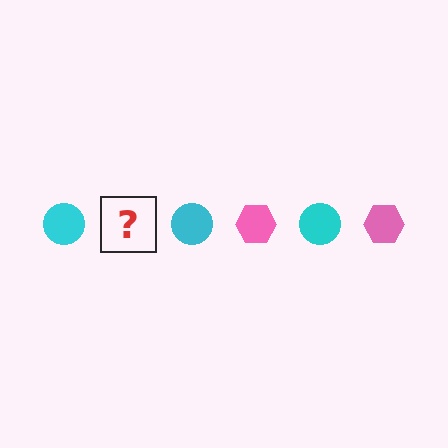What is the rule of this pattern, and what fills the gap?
The rule is that the pattern alternates between cyan circle and pink hexagon. The gap should be filled with a pink hexagon.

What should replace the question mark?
The question mark should be replaced with a pink hexagon.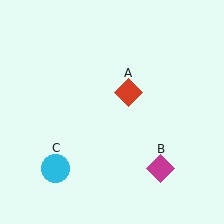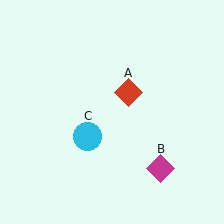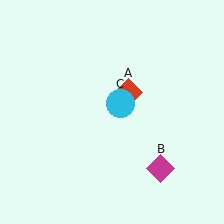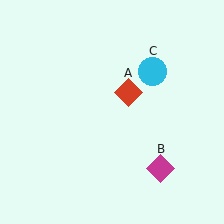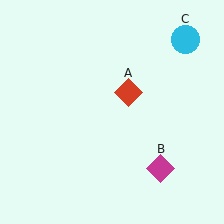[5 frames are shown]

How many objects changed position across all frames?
1 object changed position: cyan circle (object C).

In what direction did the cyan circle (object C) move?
The cyan circle (object C) moved up and to the right.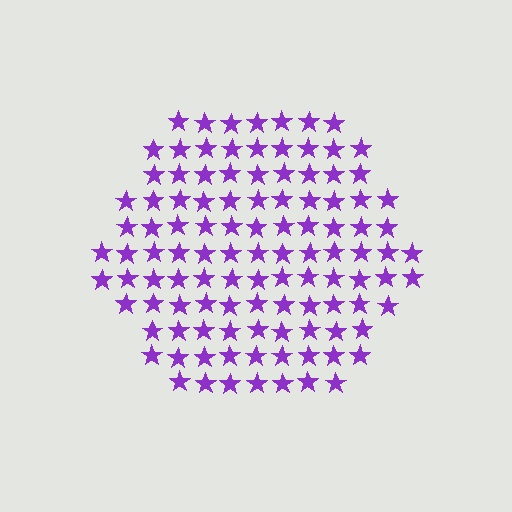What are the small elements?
The small elements are stars.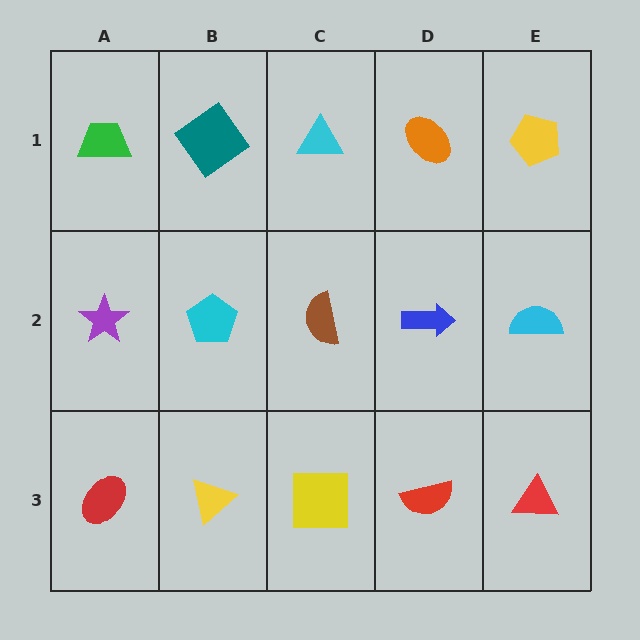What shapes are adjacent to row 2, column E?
A yellow pentagon (row 1, column E), a red triangle (row 3, column E), a blue arrow (row 2, column D).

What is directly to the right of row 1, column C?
An orange ellipse.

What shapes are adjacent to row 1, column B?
A cyan pentagon (row 2, column B), a green trapezoid (row 1, column A), a cyan triangle (row 1, column C).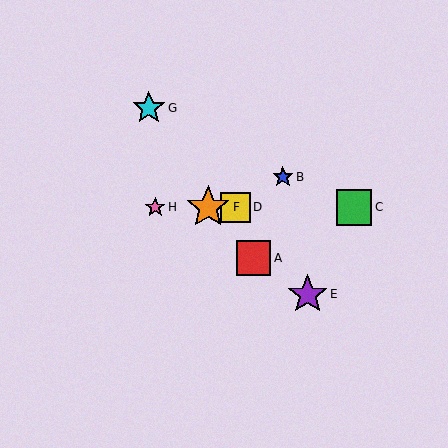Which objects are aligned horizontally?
Objects C, D, F, H are aligned horizontally.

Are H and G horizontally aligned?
No, H is at y≈207 and G is at y≈108.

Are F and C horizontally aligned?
Yes, both are at y≈207.